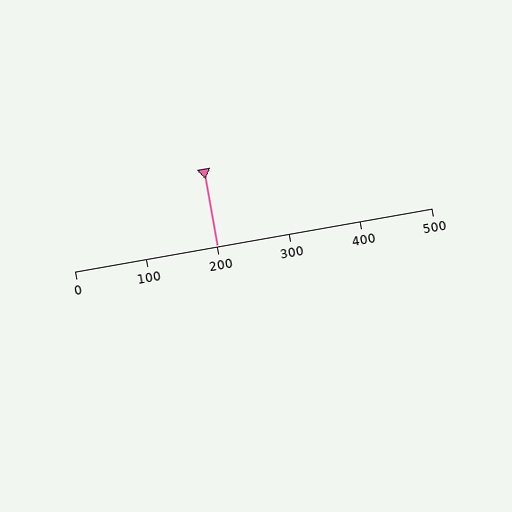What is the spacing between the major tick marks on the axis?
The major ticks are spaced 100 apart.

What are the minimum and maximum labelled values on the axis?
The axis runs from 0 to 500.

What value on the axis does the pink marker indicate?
The marker indicates approximately 200.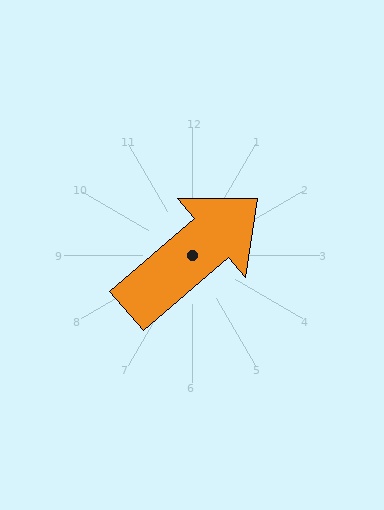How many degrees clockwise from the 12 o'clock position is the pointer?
Approximately 49 degrees.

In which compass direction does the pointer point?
Northeast.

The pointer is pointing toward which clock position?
Roughly 2 o'clock.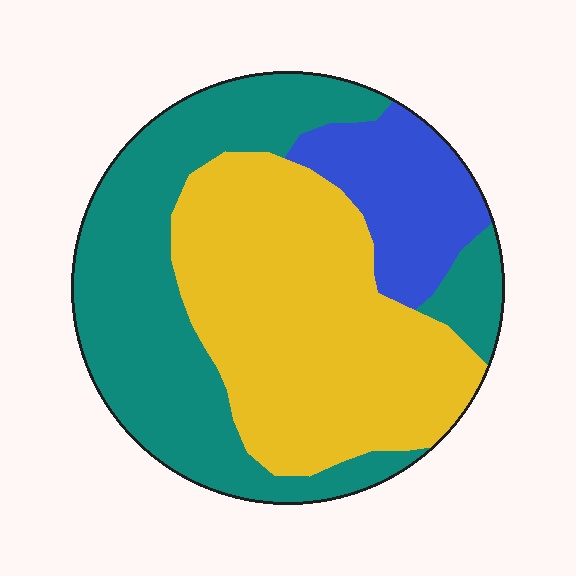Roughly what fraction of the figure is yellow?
Yellow covers around 45% of the figure.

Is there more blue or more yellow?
Yellow.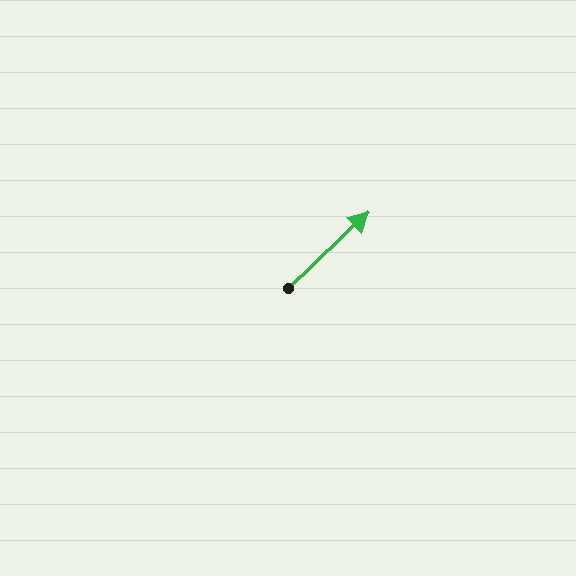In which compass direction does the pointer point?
Northeast.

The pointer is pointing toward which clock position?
Roughly 2 o'clock.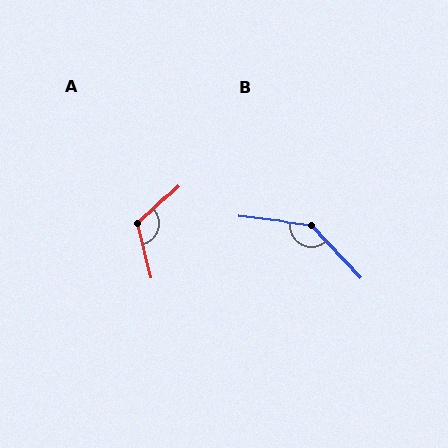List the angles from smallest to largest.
A (119°), B (140°).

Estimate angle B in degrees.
Approximately 140 degrees.